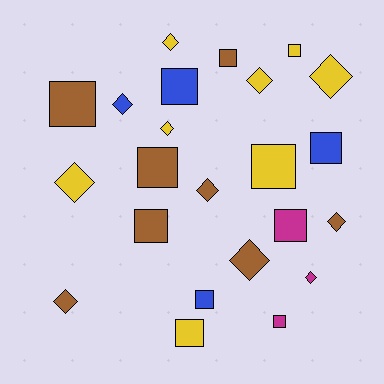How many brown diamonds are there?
There are 4 brown diamonds.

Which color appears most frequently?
Brown, with 8 objects.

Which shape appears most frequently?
Square, with 12 objects.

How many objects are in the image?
There are 23 objects.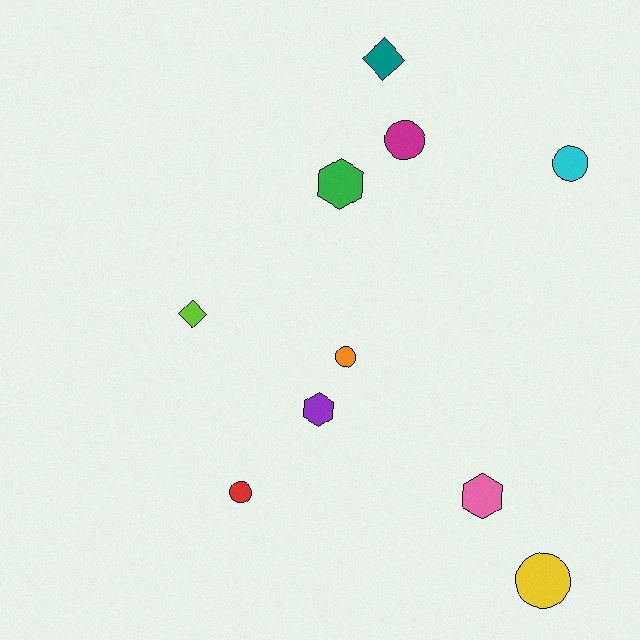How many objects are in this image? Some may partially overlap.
There are 10 objects.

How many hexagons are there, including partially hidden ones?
There are 3 hexagons.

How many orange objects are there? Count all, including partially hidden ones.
There is 1 orange object.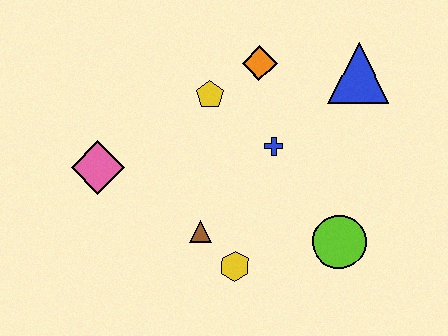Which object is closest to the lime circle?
The yellow hexagon is closest to the lime circle.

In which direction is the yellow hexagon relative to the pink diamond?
The yellow hexagon is to the right of the pink diamond.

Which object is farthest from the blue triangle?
The pink diamond is farthest from the blue triangle.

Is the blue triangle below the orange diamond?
Yes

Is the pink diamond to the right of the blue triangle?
No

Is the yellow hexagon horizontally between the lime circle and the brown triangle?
Yes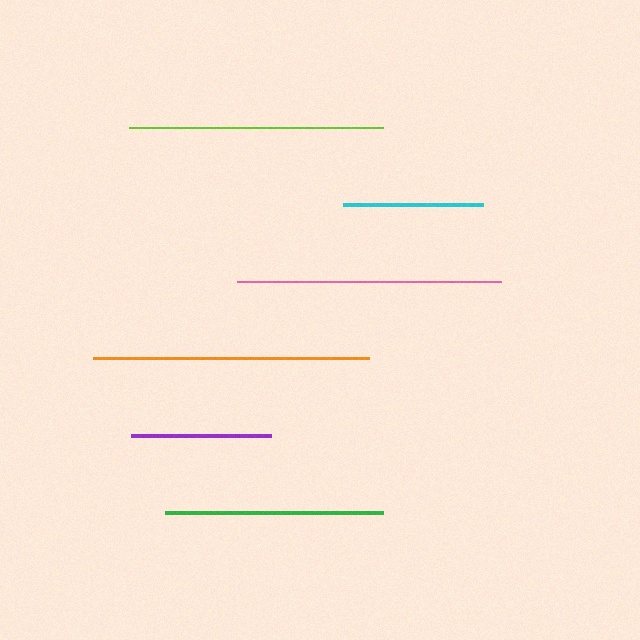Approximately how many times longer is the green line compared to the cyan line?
The green line is approximately 1.6 times the length of the cyan line.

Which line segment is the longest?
The orange line is the longest at approximately 277 pixels.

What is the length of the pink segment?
The pink segment is approximately 264 pixels long.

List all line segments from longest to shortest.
From longest to shortest: orange, pink, lime, green, cyan, purple.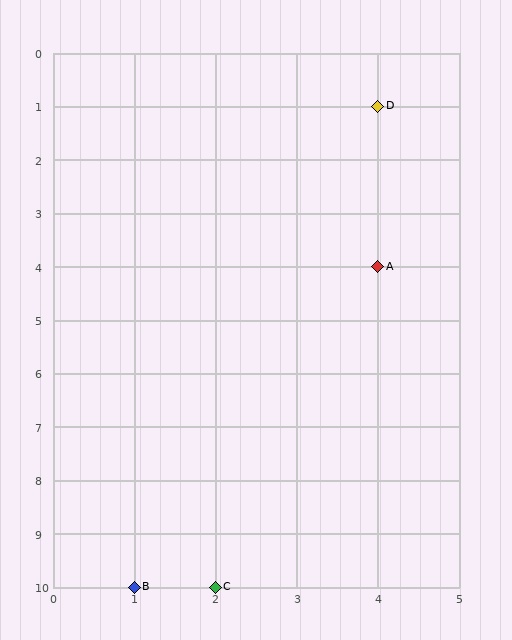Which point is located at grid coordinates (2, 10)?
Point C is at (2, 10).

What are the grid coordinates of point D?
Point D is at grid coordinates (4, 1).